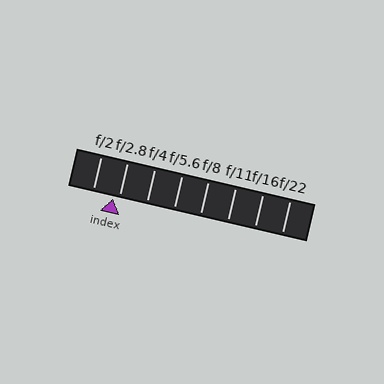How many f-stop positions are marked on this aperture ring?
There are 8 f-stop positions marked.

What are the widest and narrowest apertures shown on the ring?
The widest aperture shown is f/2 and the narrowest is f/22.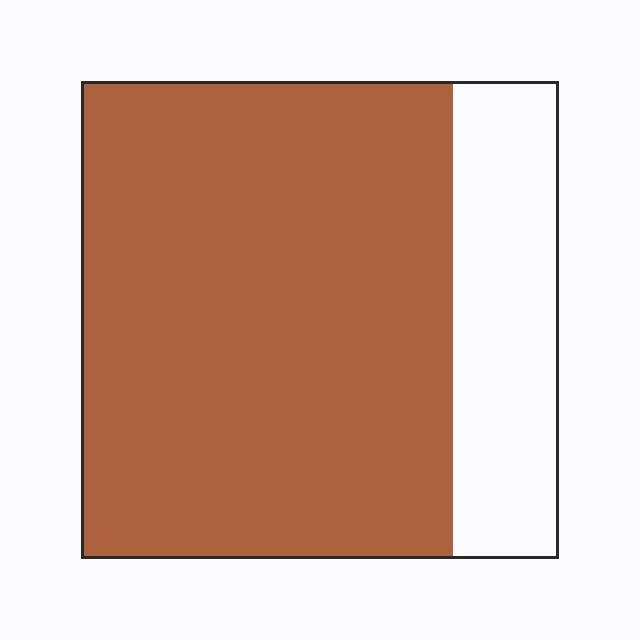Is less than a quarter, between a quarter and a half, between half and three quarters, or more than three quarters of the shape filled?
More than three quarters.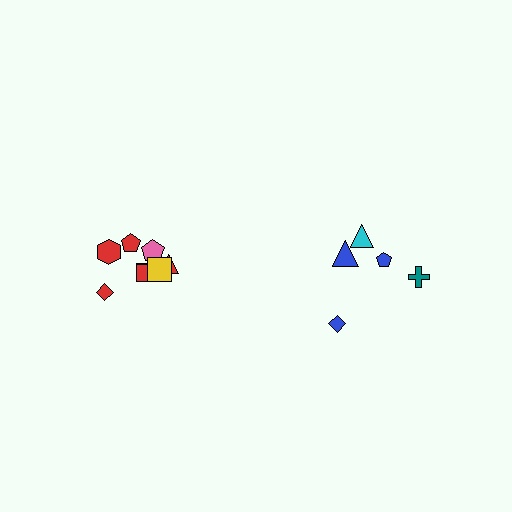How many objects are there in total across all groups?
There are 13 objects.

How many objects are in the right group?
There are 5 objects.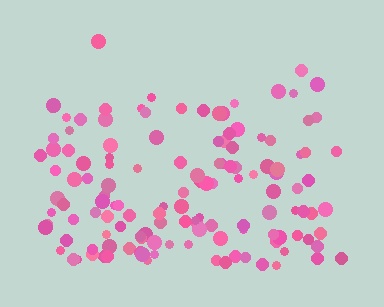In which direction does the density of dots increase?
From top to bottom, with the bottom side densest.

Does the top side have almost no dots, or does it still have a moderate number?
Still a moderate number, just noticeably fewer than the bottom.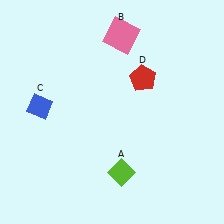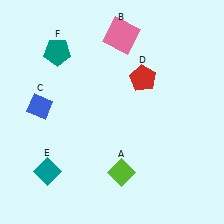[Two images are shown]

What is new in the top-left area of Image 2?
A teal pentagon (F) was added in the top-left area of Image 2.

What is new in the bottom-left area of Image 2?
A teal diamond (E) was added in the bottom-left area of Image 2.